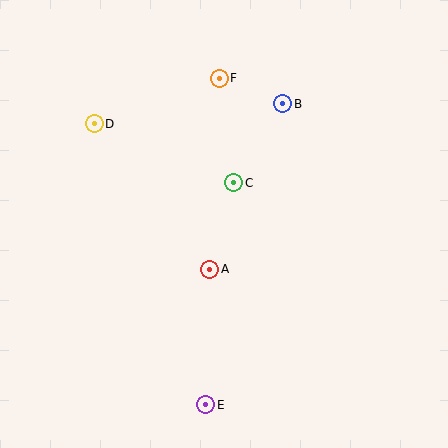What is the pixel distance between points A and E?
The distance between A and E is 136 pixels.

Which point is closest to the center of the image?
Point C at (234, 183) is closest to the center.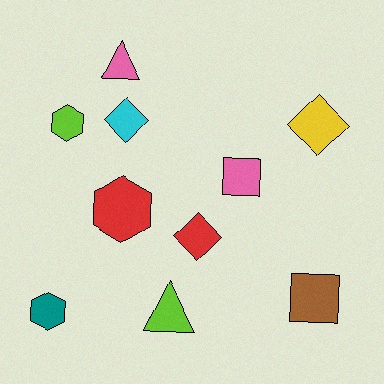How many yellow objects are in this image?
There is 1 yellow object.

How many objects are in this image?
There are 10 objects.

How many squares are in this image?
There are 2 squares.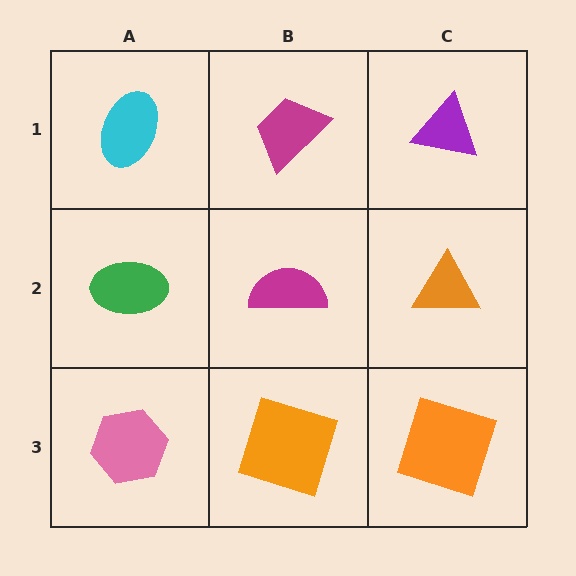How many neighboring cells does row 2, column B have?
4.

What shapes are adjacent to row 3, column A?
A green ellipse (row 2, column A), an orange square (row 3, column B).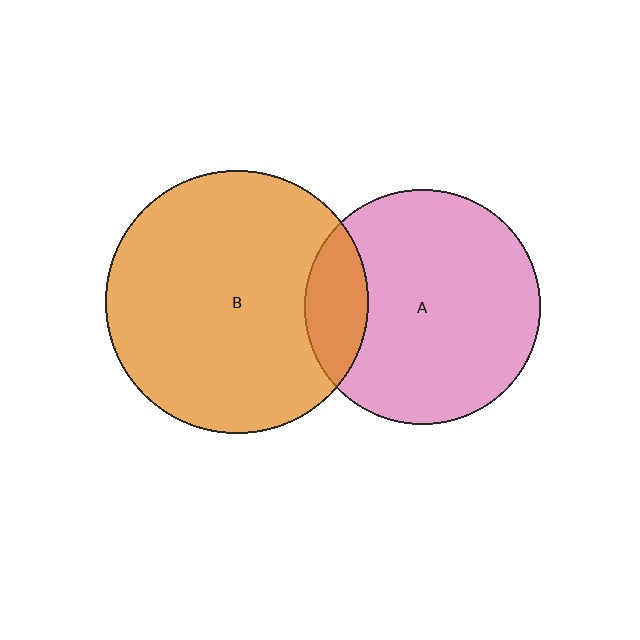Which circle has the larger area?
Circle B (orange).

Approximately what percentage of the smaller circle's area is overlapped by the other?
Approximately 15%.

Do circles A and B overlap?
Yes.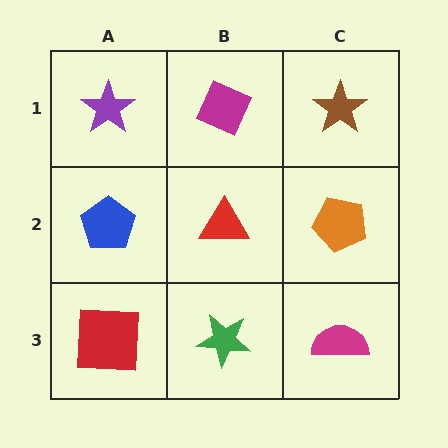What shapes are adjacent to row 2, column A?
A purple star (row 1, column A), a red square (row 3, column A), a red triangle (row 2, column B).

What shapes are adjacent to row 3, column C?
An orange pentagon (row 2, column C), a green star (row 3, column B).